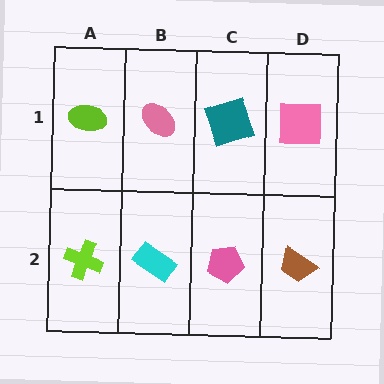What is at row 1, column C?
A teal square.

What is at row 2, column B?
A cyan rectangle.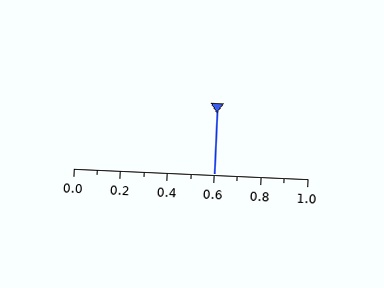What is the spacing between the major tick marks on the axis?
The major ticks are spaced 0.2 apart.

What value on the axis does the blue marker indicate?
The marker indicates approximately 0.6.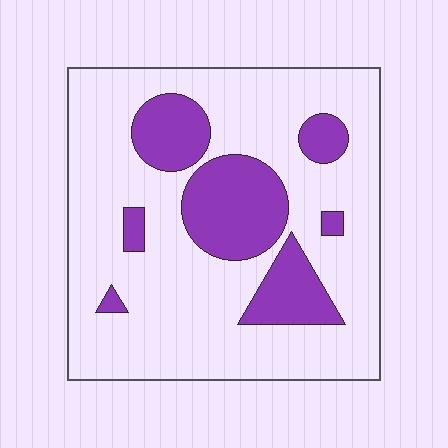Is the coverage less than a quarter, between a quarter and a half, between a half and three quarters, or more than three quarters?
Less than a quarter.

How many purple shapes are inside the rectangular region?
7.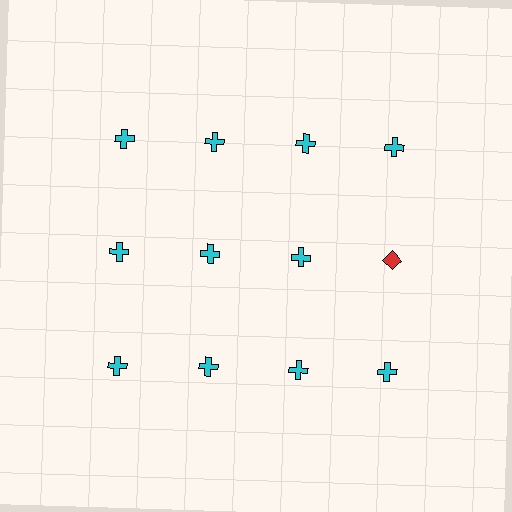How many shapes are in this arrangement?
There are 12 shapes arranged in a grid pattern.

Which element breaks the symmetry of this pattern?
The red diamond in the second row, second from right column breaks the symmetry. All other shapes are cyan crosses.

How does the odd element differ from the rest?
It differs in both color (red instead of cyan) and shape (diamond instead of cross).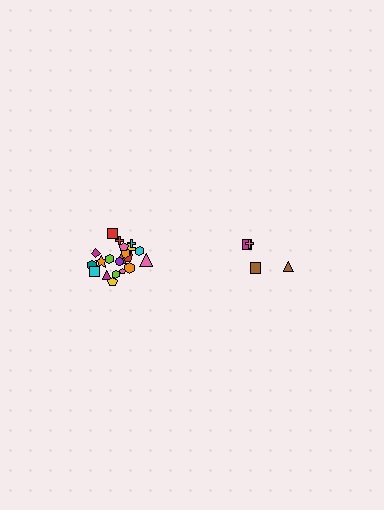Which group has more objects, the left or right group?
The left group.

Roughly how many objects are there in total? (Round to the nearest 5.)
Roughly 25 objects in total.